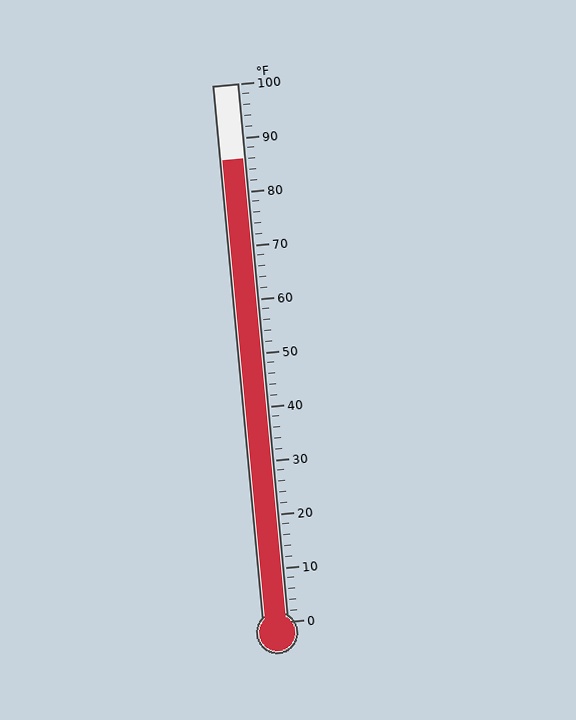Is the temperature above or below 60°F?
The temperature is above 60°F.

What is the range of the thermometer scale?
The thermometer scale ranges from 0°F to 100°F.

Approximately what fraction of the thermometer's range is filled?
The thermometer is filled to approximately 85% of its range.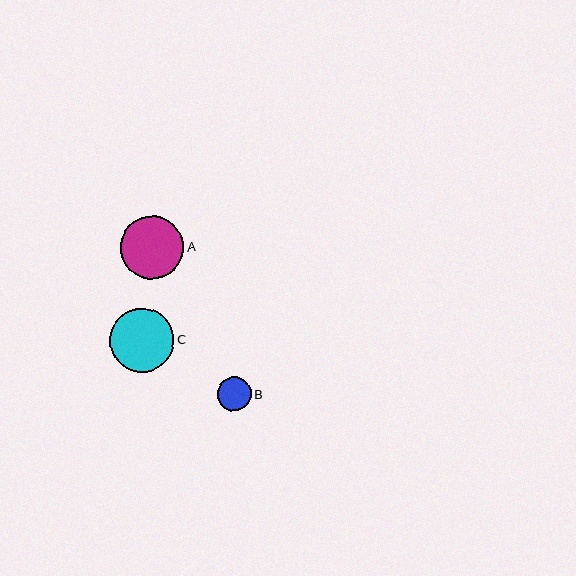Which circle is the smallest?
Circle B is the smallest with a size of approximately 34 pixels.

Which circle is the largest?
Circle C is the largest with a size of approximately 64 pixels.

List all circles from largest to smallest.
From largest to smallest: C, A, B.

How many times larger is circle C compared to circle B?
Circle C is approximately 1.9 times the size of circle B.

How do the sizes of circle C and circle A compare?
Circle C and circle A are approximately the same size.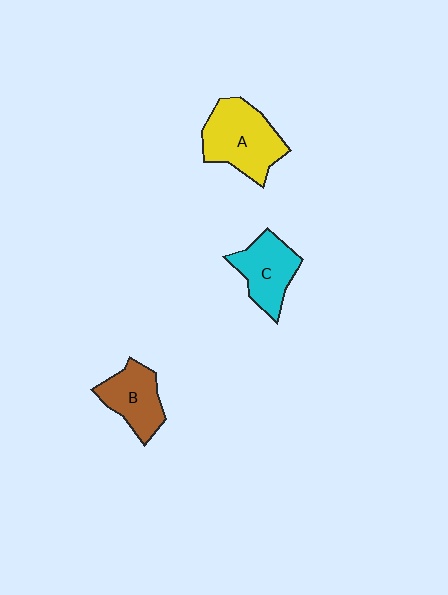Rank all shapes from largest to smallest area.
From largest to smallest: A (yellow), C (cyan), B (brown).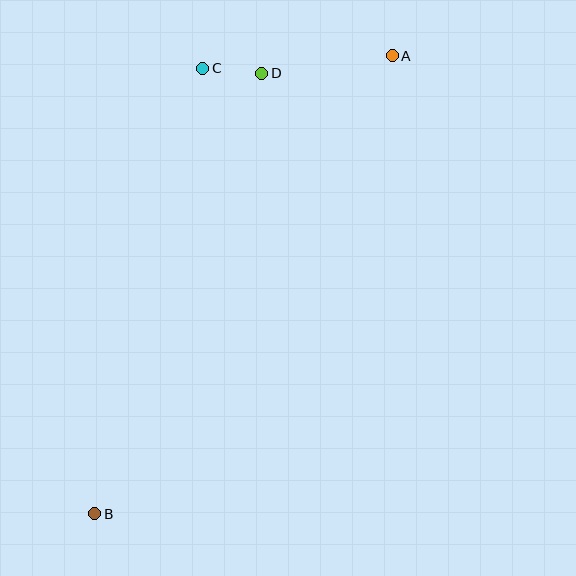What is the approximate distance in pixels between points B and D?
The distance between B and D is approximately 471 pixels.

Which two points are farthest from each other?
Points A and B are farthest from each other.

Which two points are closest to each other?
Points C and D are closest to each other.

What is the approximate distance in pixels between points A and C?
The distance between A and C is approximately 190 pixels.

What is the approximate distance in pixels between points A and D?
The distance between A and D is approximately 131 pixels.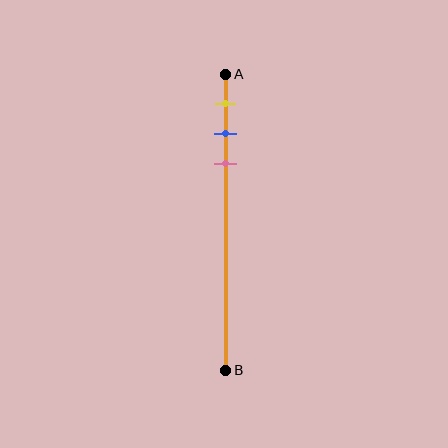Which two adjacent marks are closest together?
The blue and pink marks are the closest adjacent pair.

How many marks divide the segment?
There are 3 marks dividing the segment.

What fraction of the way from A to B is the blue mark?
The blue mark is approximately 20% (0.2) of the way from A to B.